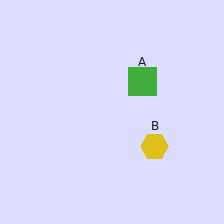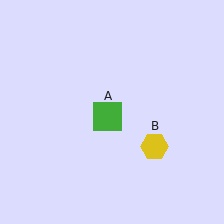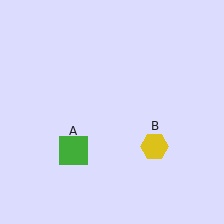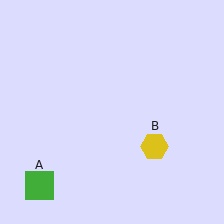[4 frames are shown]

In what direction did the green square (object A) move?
The green square (object A) moved down and to the left.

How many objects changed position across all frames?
1 object changed position: green square (object A).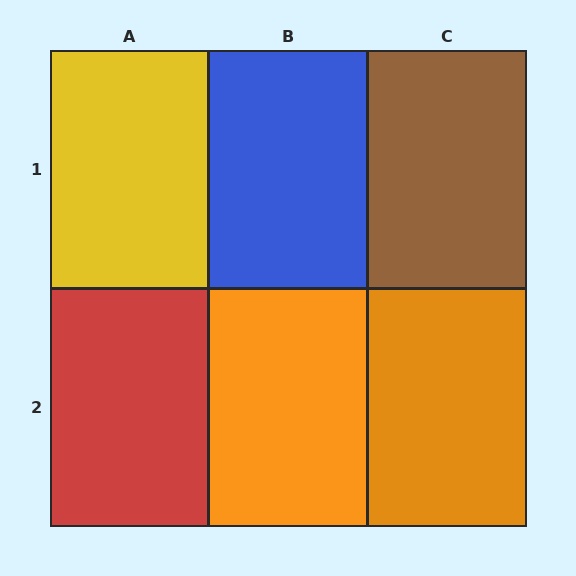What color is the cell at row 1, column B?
Blue.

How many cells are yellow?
1 cell is yellow.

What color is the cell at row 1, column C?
Brown.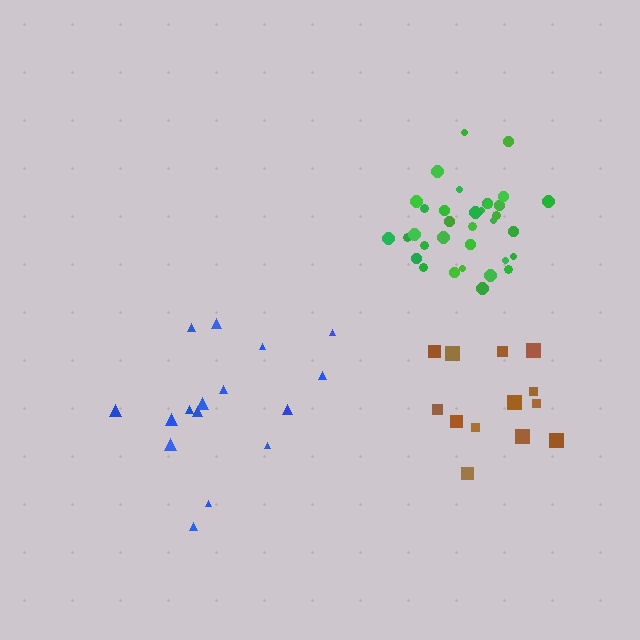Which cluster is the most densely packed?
Green.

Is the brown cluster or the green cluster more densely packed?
Green.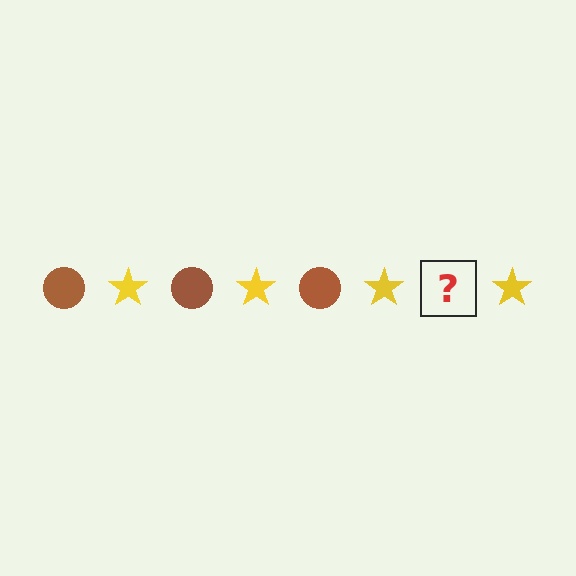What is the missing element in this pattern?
The missing element is a brown circle.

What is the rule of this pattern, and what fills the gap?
The rule is that the pattern alternates between brown circle and yellow star. The gap should be filled with a brown circle.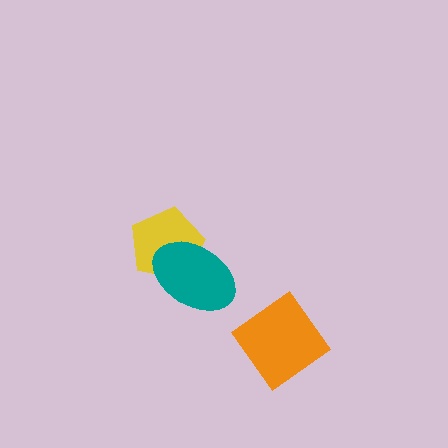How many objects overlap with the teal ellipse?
1 object overlaps with the teal ellipse.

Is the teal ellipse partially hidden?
No, no other shape covers it.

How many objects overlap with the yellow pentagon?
1 object overlaps with the yellow pentagon.